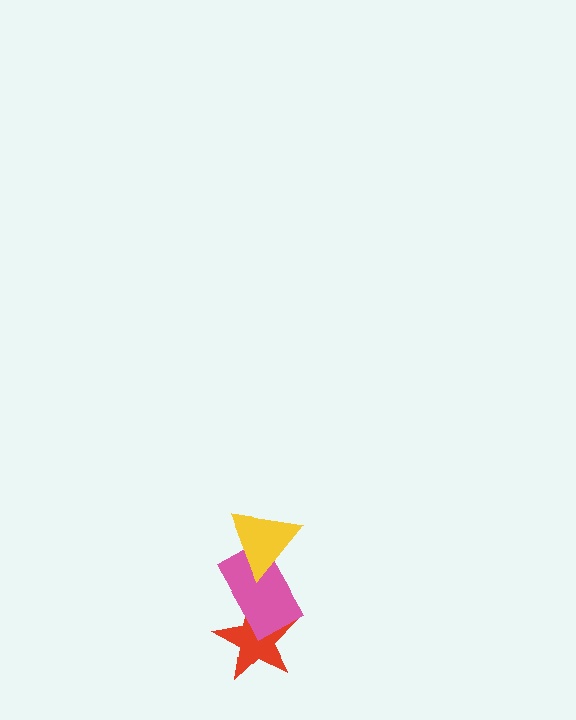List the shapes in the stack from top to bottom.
From top to bottom: the yellow triangle, the pink rectangle, the red star.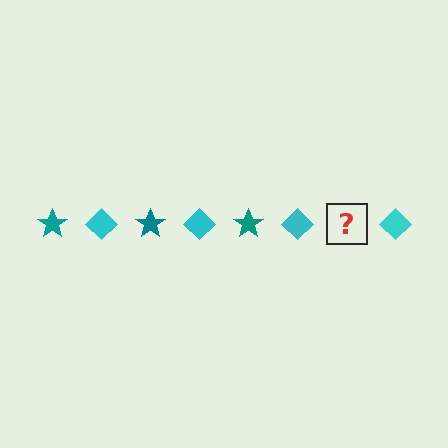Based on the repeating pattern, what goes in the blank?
The blank should be a teal star.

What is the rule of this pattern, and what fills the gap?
The rule is that the pattern alternates between teal star and cyan diamond. The gap should be filled with a teal star.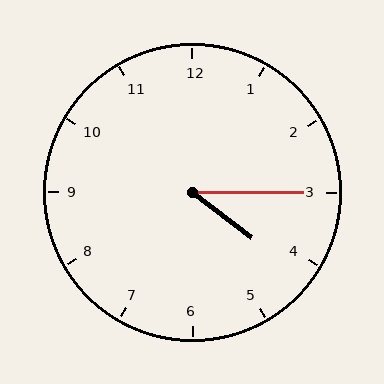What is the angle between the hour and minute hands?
Approximately 38 degrees.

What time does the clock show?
4:15.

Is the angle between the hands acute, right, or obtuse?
It is acute.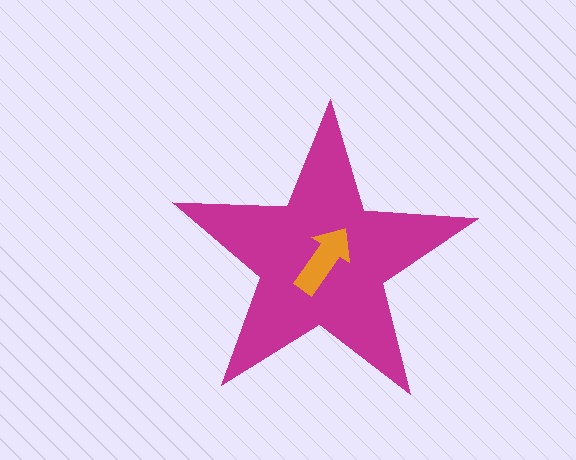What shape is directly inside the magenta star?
The orange arrow.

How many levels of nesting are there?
2.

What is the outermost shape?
The magenta star.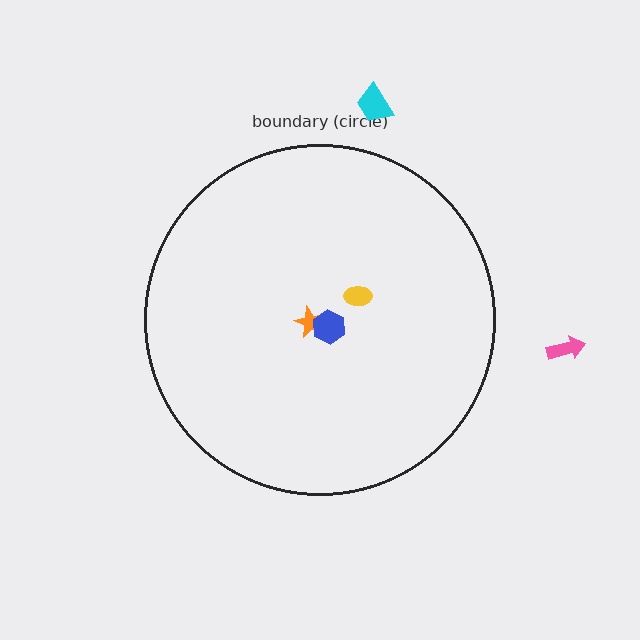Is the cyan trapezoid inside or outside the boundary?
Outside.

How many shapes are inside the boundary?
3 inside, 2 outside.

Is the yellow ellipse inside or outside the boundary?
Inside.